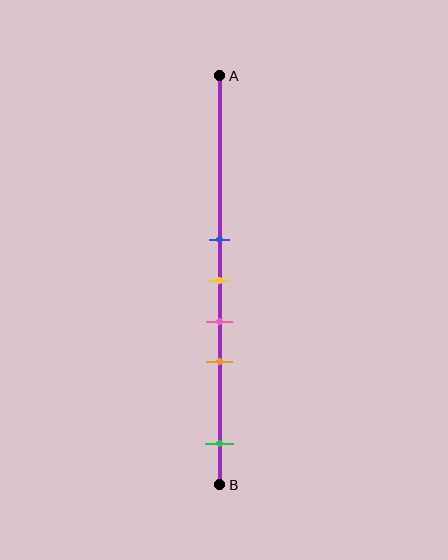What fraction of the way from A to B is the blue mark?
The blue mark is approximately 40% (0.4) of the way from A to B.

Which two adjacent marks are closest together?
The blue and yellow marks are the closest adjacent pair.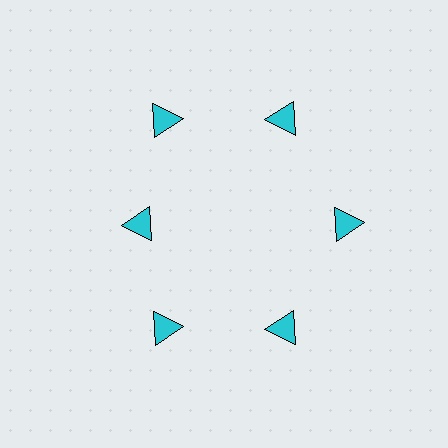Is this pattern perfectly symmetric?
No. The 6 cyan triangles are arranged in a ring, but one element near the 9 o'clock position is pulled inward toward the center, breaking the 6-fold rotational symmetry.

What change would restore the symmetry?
The symmetry would be restored by moving it outward, back onto the ring so that all 6 triangles sit at equal angles and equal distance from the center.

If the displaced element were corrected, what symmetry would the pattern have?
It would have 6-fold rotational symmetry — the pattern would map onto itself every 60 degrees.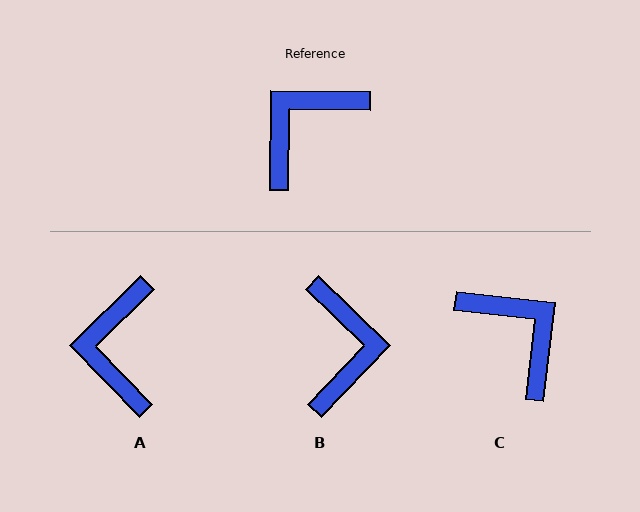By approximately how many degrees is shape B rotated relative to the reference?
Approximately 133 degrees clockwise.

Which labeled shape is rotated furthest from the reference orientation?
B, about 133 degrees away.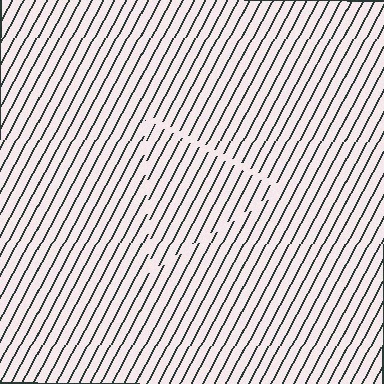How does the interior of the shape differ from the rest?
The interior of the shape contains the same grating, shifted by half a period — the contour is defined by the phase discontinuity where line-ends from the inner and outer gratings abut.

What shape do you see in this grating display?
An illusory triangle. The interior of the shape contains the same grating, shifted by half a period — the contour is defined by the phase discontinuity where line-ends from the inner and outer gratings abut.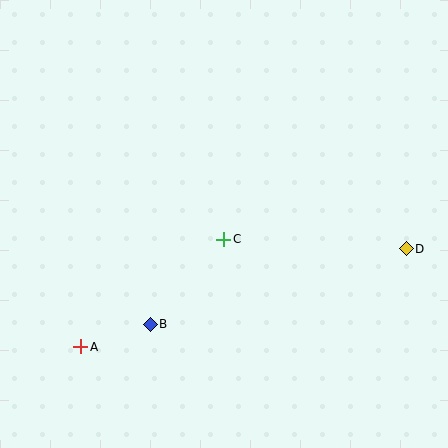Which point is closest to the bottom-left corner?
Point A is closest to the bottom-left corner.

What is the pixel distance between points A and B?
The distance between A and B is 73 pixels.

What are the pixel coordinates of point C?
Point C is at (224, 239).